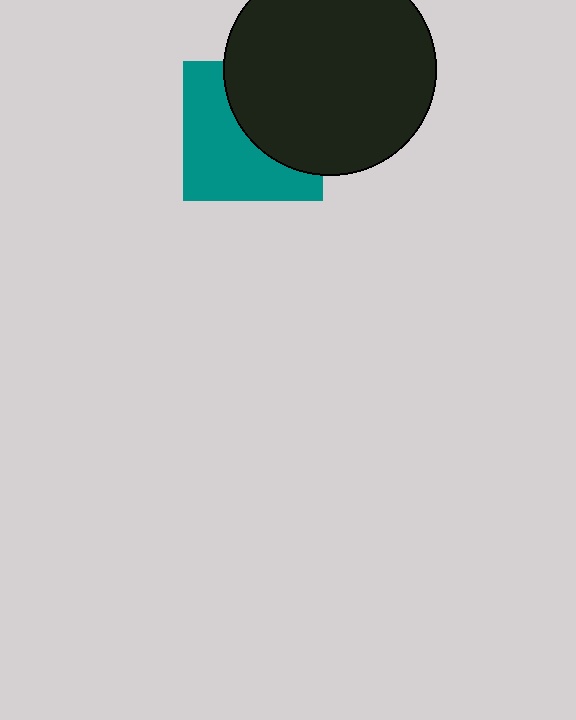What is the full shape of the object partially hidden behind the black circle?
The partially hidden object is a teal square.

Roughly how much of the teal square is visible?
About half of it is visible (roughly 54%).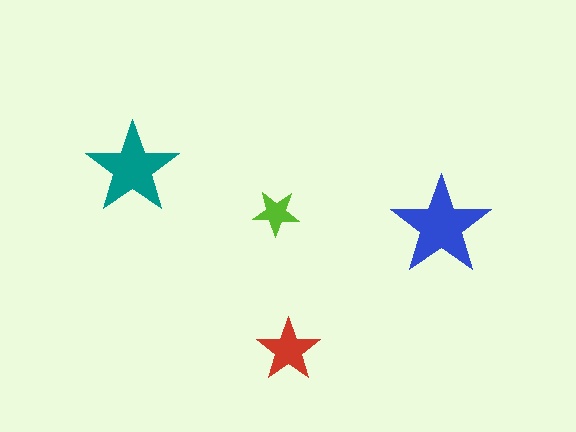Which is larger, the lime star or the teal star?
The teal one.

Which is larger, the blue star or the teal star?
The blue one.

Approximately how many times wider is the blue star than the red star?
About 1.5 times wider.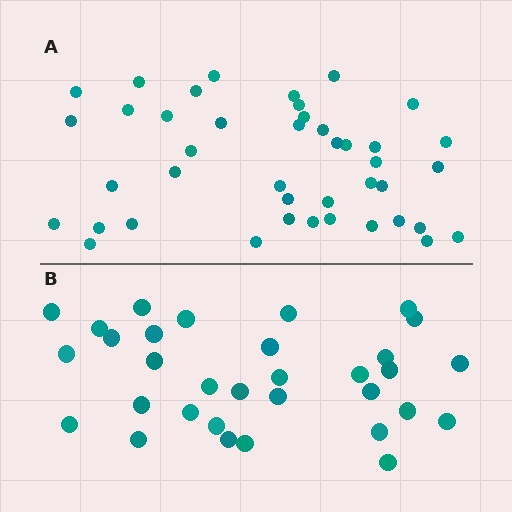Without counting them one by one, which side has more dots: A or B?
Region A (the top region) has more dots.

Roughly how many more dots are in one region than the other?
Region A has roughly 10 or so more dots than region B.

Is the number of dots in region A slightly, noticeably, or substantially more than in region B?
Region A has noticeably more, but not dramatically so. The ratio is roughly 1.3 to 1.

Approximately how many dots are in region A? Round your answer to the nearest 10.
About 40 dots. (The exact count is 42, which rounds to 40.)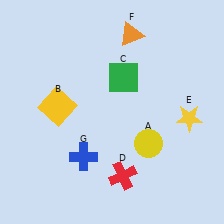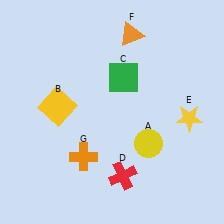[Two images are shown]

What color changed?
The cross (G) changed from blue in Image 1 to orange in Image 2.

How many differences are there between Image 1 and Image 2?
There is 1 difference between the two images.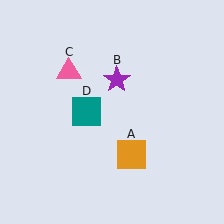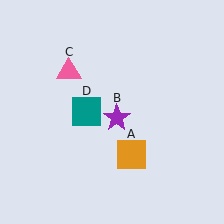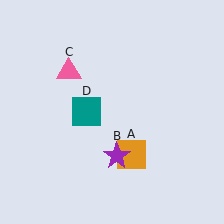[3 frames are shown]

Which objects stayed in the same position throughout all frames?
Orange square (object A) and pink triangle (object C) and teal square (object D) remained stationary.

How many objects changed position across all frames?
1 object changed position: purple star (object B).